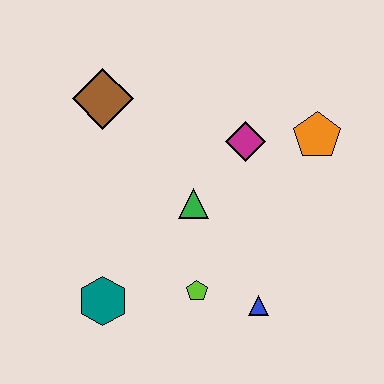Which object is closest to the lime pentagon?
The blue triangle is closest to the lime pentagon.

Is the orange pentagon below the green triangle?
No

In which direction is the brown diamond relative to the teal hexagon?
The brown diamond is above the teal hexagon.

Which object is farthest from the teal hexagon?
The orange pentagon is farthest from the teal hexagon.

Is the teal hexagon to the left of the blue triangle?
Yes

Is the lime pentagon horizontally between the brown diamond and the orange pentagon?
Yes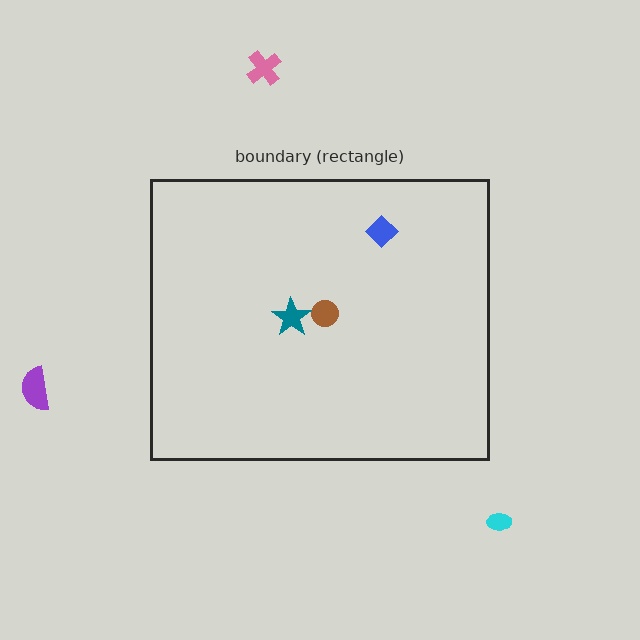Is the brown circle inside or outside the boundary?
Inside.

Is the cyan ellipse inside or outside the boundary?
Outside.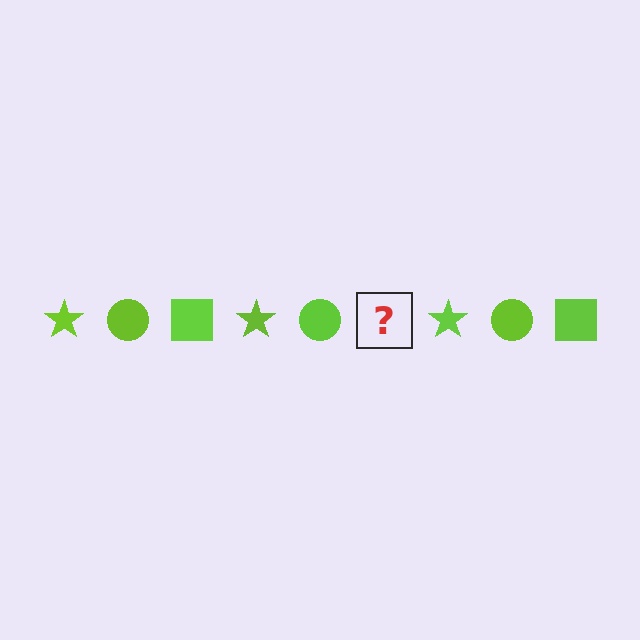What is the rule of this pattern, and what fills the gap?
The rule is that the pattern cycles through star, circle, square shapes in lime. The gap should be filled with a lime square.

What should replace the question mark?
The question mark should be replaced with a lime square.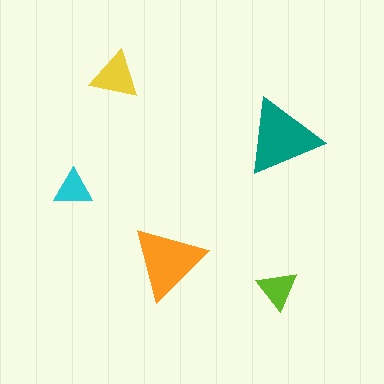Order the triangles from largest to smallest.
the teal one, the orange one, the yellow one, the lime one, the cyan one.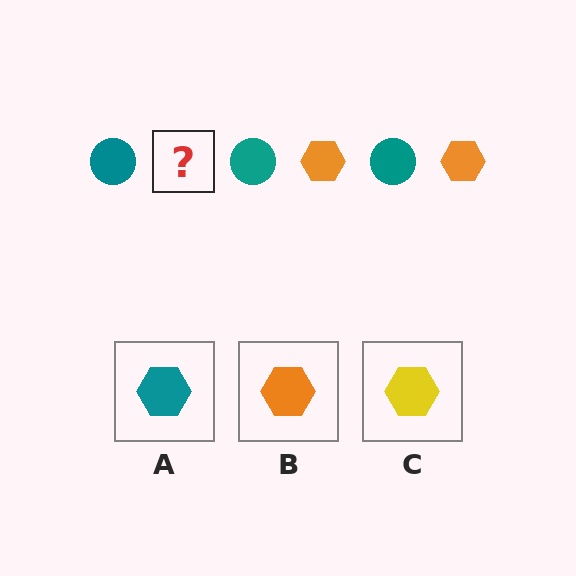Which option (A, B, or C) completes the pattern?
B.